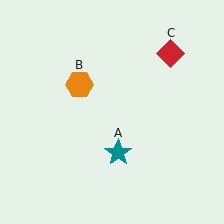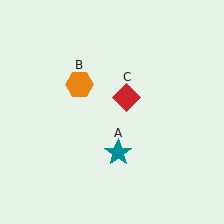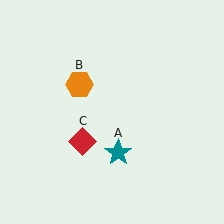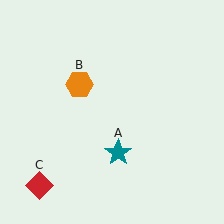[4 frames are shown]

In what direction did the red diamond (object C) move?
The red diamond (object C) moved down and to the left.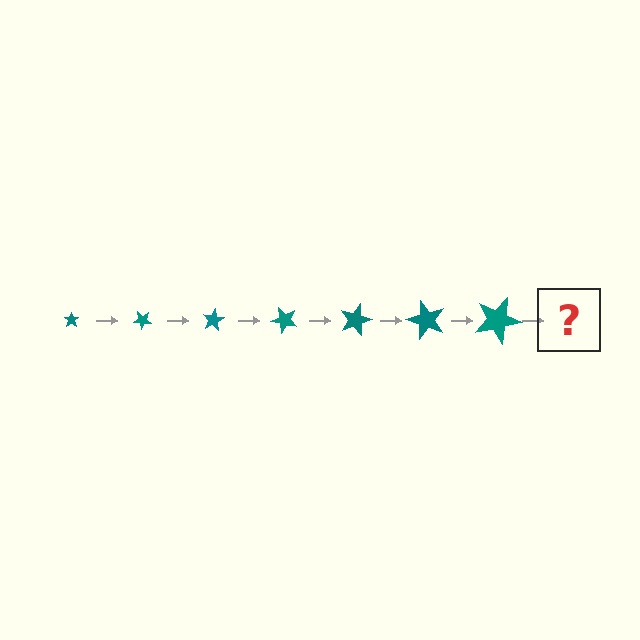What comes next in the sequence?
The next element should be a star, larger than the previous one and rotated 280 degrees from the start.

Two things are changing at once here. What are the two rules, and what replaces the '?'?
The two rules are that the star grows larger each step and it rotates 40 degrees each step. The '?' should be a star, larger than the previous one and rotated 280 degrees from the start.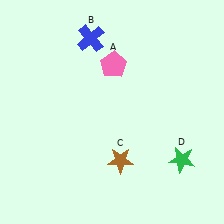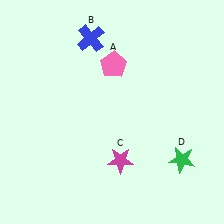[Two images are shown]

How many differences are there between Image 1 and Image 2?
There is 1 difference between the two images.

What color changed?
The star (C) changed from brown in Image 1 to magenta in Image 2.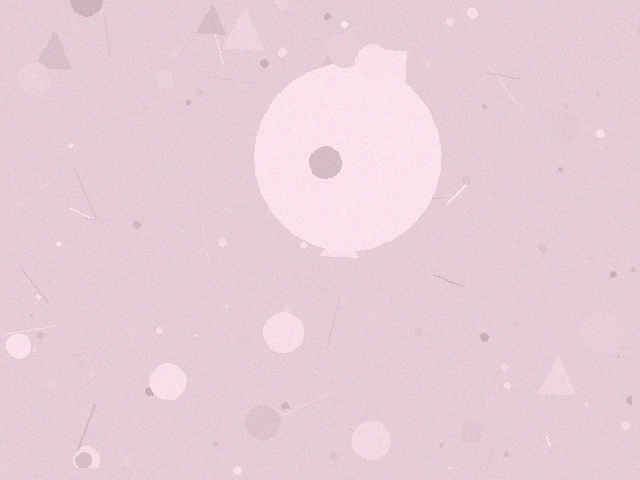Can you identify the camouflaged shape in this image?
The camouflaged shape is a circle.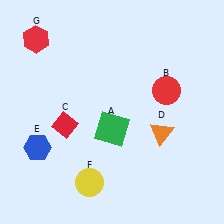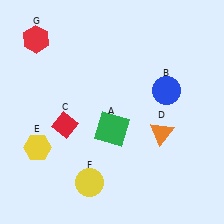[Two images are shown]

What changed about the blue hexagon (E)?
In Image 1, E is blue. In Image 2, it changed to yellow.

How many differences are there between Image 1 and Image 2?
There are 2 differences between the two images.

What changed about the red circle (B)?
In Image 1, B is red. In Image 2, it changed to blue.